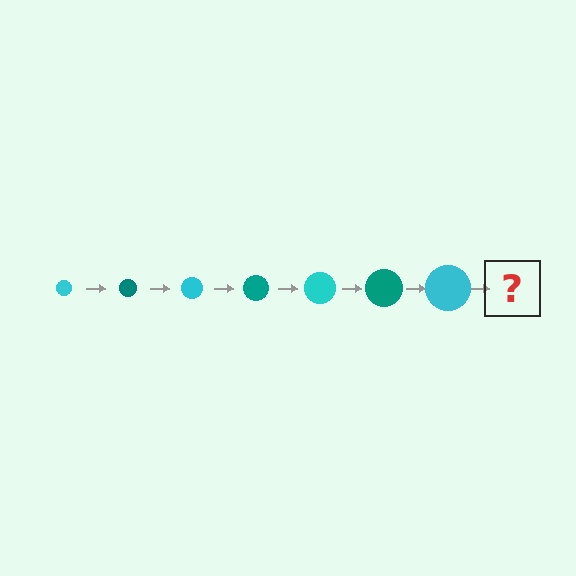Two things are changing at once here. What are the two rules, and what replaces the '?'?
The two rules are that the circle grows larger each step and the color cycles through cyan and teal. The '?' should be a teal circle, larger than the previous one.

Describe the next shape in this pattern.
It should be a teal circle, larger than the previous one.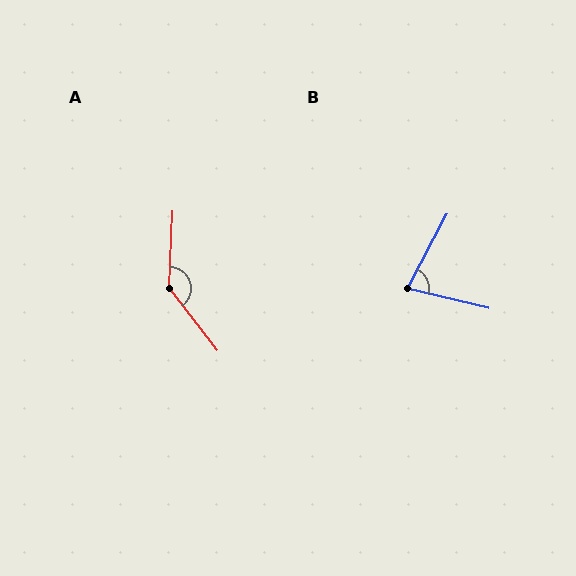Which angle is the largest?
A, at approximately 140 degrees.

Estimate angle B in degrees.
Approximately 76 degrees.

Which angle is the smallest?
B, at approximately 76 degrees.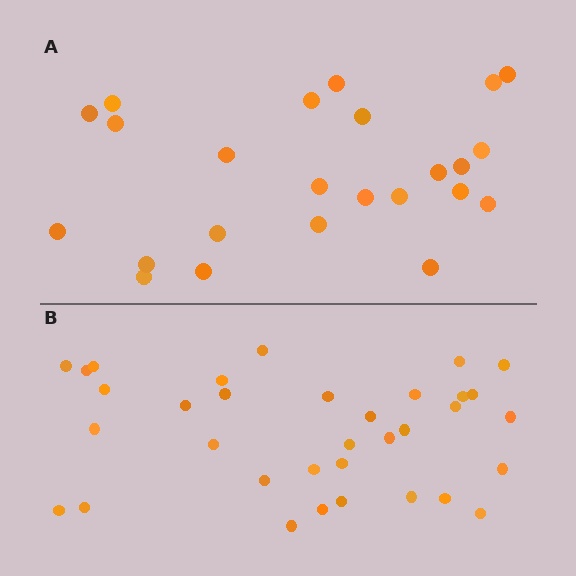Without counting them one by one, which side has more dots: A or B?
Region B (the bottom region) has more dots.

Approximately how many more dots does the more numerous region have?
Region B has roughly 10 or so more dots than region A.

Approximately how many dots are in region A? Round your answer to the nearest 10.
About 20 dots. (The exact count is 24, which rounds to 20.)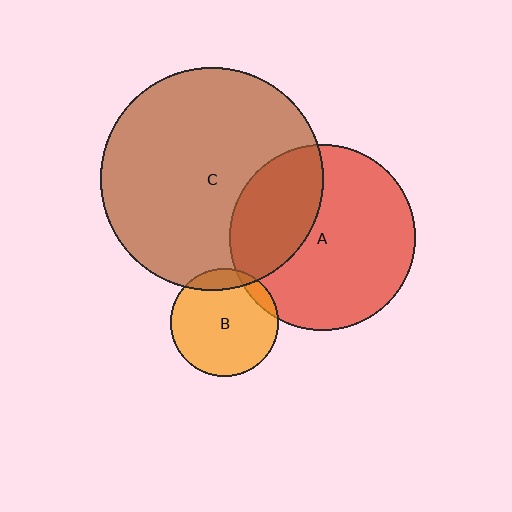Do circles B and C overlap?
Yes.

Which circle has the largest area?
Circle C (brown).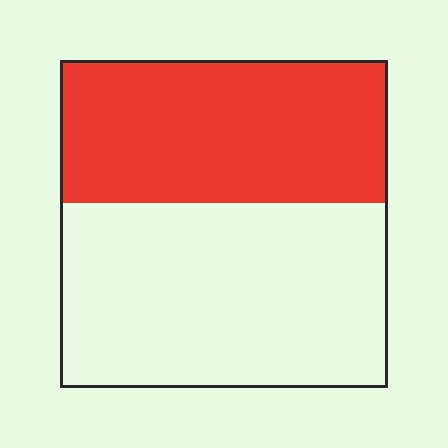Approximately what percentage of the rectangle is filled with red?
Approximately 45%.